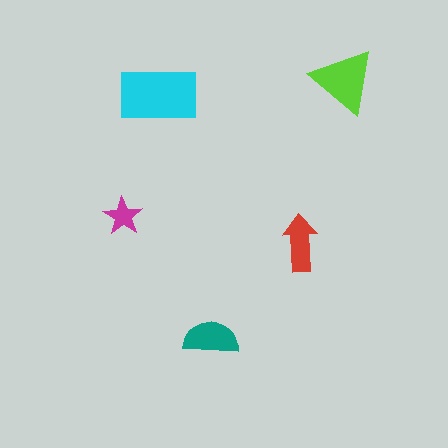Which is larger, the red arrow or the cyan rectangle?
The cyan rectangle.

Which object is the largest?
The cyan rectangle.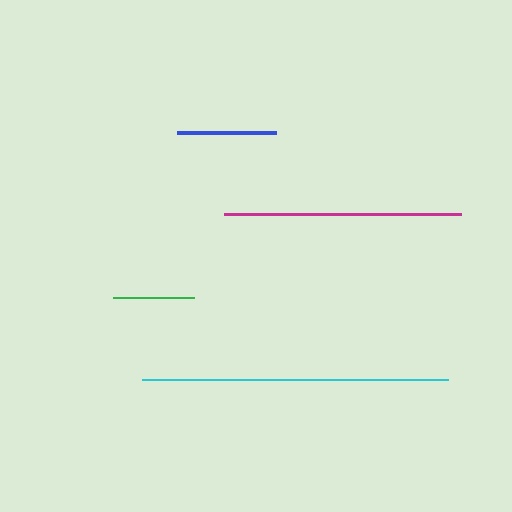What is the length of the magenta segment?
The magenta segment is approximately 237 pixels long.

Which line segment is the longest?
The cyan line is the longest at approximately 307 pixels.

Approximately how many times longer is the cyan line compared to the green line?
The cyan line is approximately 3.8 times the length of the green line.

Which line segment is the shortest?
The green line is the shortest at approximately 82 pixels.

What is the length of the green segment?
The green segment is approximately 82 pixels long.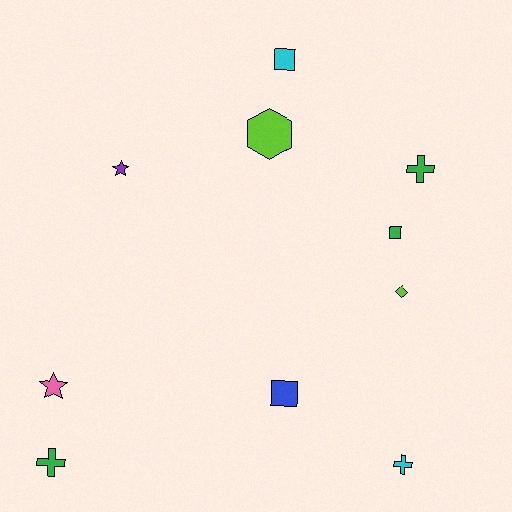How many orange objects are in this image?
There are no orange objects.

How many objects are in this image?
There are 10 objects.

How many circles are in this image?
There are no circles.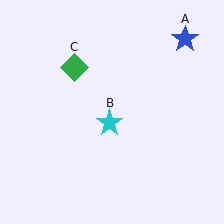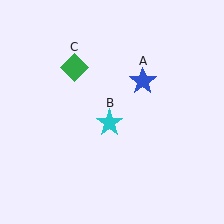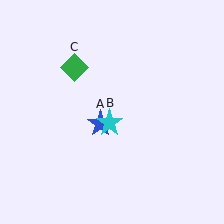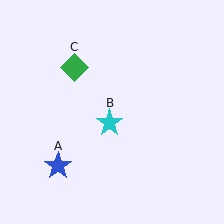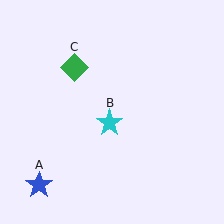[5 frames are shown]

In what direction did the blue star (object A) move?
The blue star (object A) moved down and to the left.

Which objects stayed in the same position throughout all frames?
Cyan star (object B) and green diamond (object C) remained stationary.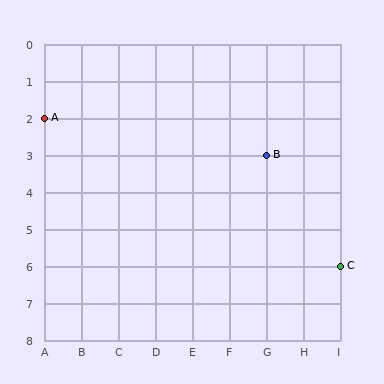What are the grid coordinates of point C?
Point C is at grid coordinates (I, 6).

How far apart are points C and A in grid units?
Points C and A are 8 columns and 4 rows apart (about 8.9 grid units diagonally).